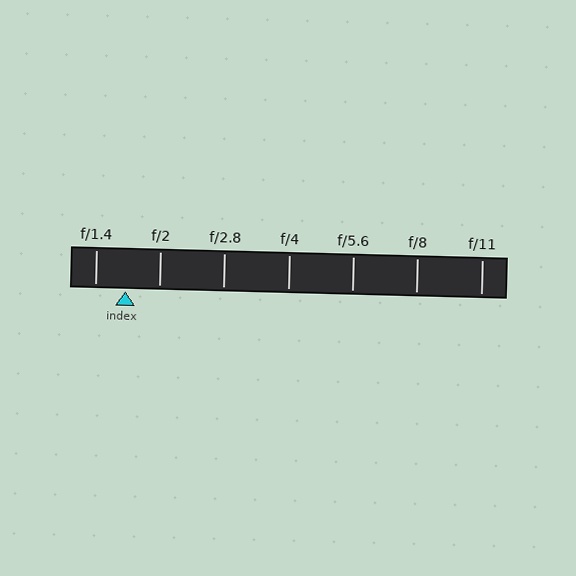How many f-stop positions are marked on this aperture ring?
There are 7 f-stop positions marked.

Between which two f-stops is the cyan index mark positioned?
The index mark is between f/1.4 and f/2.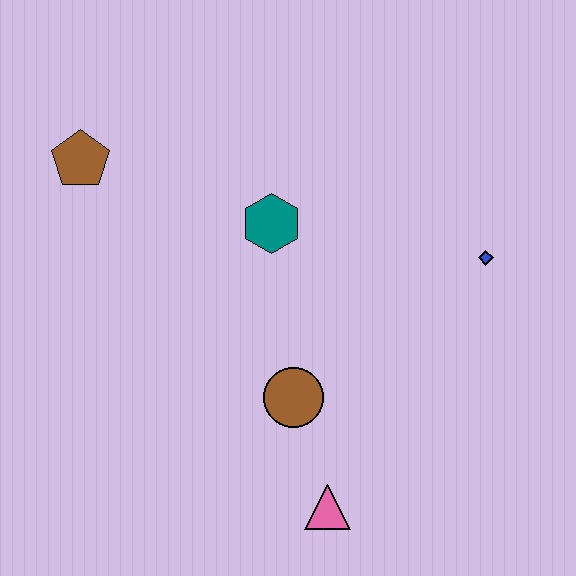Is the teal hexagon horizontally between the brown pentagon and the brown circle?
Yes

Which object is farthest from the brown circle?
The brown pentagon is farthest from the brown circle.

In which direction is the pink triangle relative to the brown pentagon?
The pink triangle is below the brown pentagon.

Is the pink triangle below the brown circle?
Yes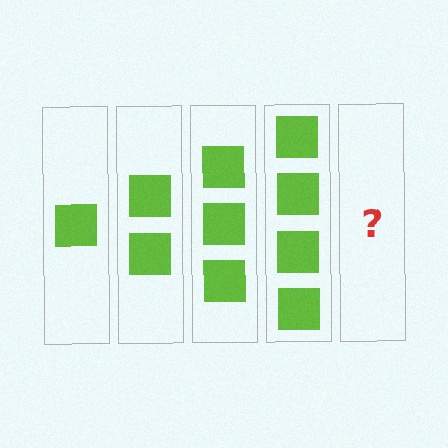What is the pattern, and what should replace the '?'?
The pattern is that each step adds one more square. The '?' should be 5 squares.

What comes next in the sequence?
The next element should be 5 squares.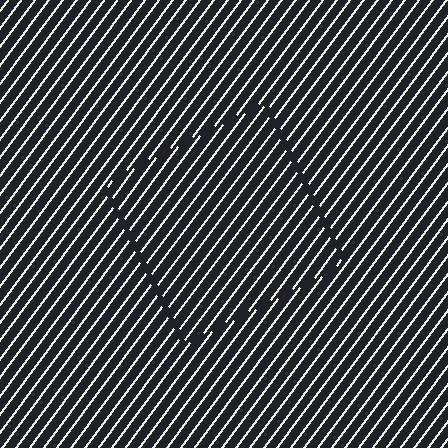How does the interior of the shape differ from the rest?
The interior of the shape contains the same grating, shifted by half a period — the contour is defined by the phase discontinuity where line-ends from the inner and outer gratings abut.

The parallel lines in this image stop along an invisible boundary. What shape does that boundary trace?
An illusory square. The interior of the shape contains the same grating, shifted by half a period — the contour is defined by the phase discontinuity where line-ends from the inner and outer gratings abut.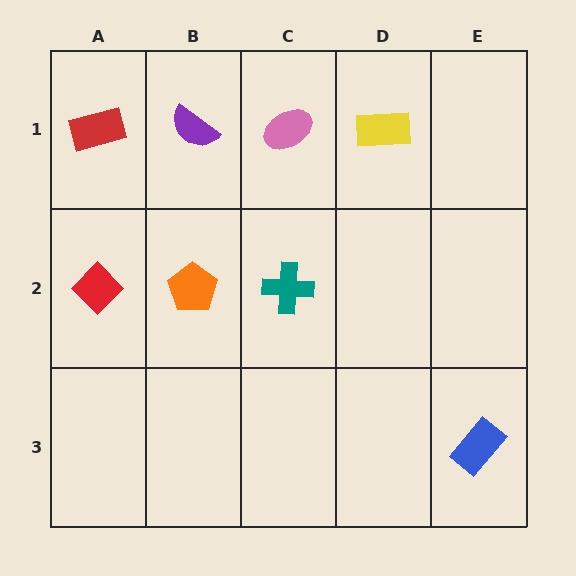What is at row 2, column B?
An orange pentagon.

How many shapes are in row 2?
3 shapes.